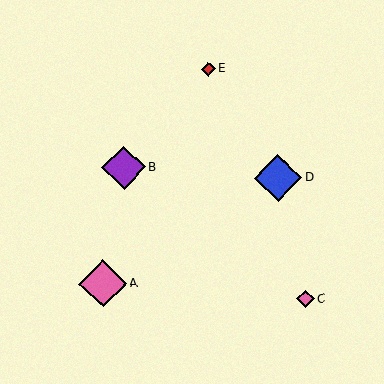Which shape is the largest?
The blue diamond (labeled D) is the largest.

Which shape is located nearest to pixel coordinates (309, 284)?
The pink diamond (labeled C) at (306, 299) is nearest to that location.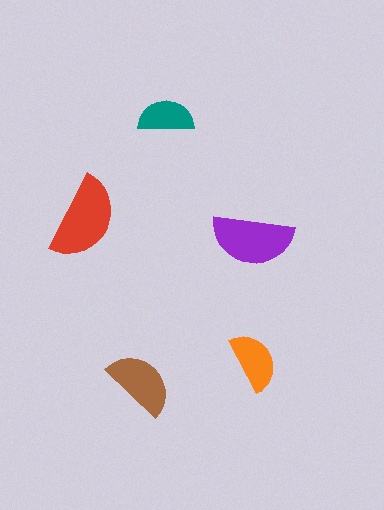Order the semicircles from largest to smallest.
the red one, the purple one, the brown one, the orange one, the teal one.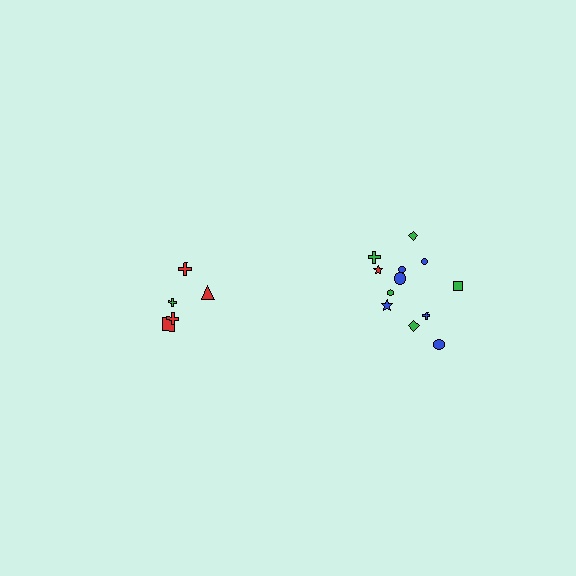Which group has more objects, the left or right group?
The right group.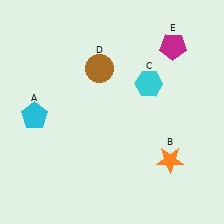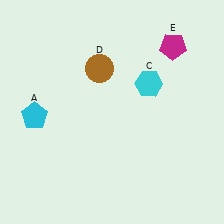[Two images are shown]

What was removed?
The orange star (B) was removed in Image 2.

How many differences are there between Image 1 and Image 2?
There is 1 difference between the two images.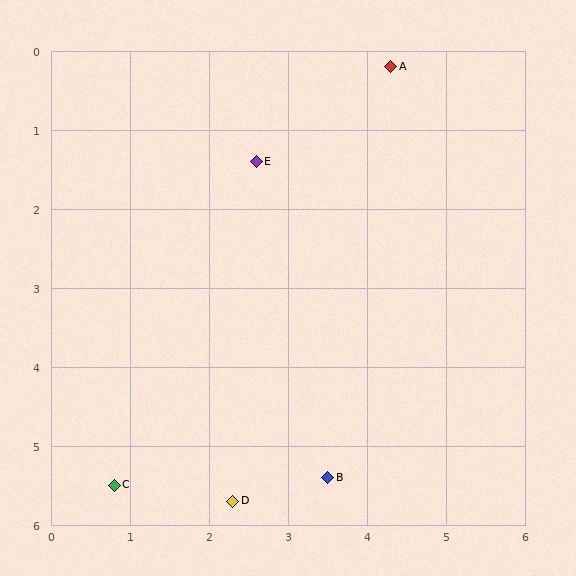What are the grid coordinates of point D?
Point D is at approximately (2.3, 5.7).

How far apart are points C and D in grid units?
Points C and D are about 1.5 grid units apart.